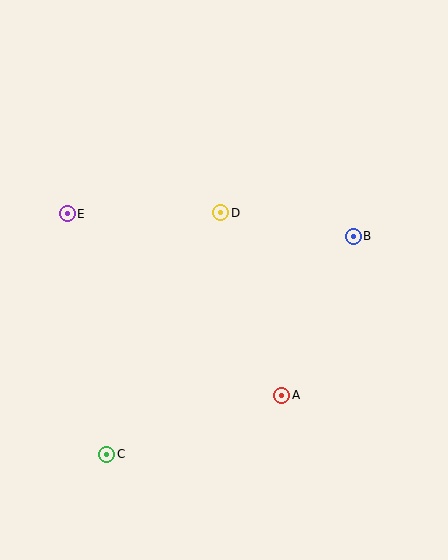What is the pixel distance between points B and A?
The distance between B and A is 175 pixels.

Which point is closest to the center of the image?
Point D at (221, 213) is closest to the center.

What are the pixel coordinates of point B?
Point B is at (353, 236).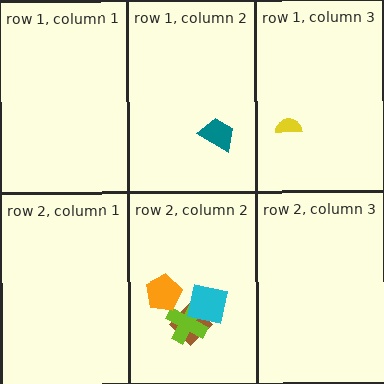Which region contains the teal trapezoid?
The row 1, column 2 region.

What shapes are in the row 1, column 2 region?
The teal trapezoid.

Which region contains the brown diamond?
The row 2, column 2 region.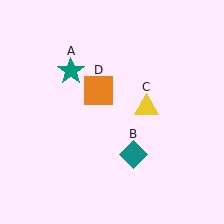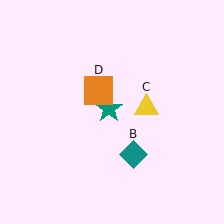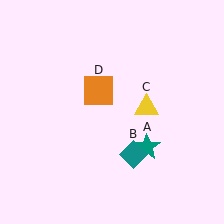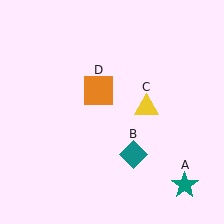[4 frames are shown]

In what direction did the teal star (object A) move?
The teal star (object A) moved down and to the right.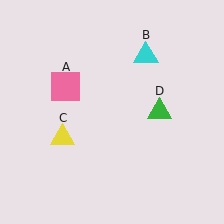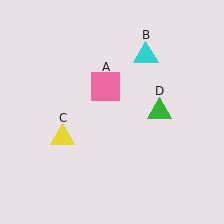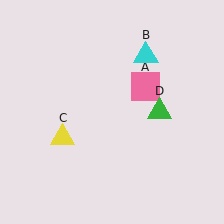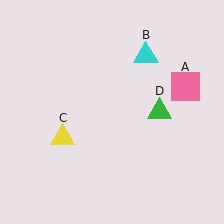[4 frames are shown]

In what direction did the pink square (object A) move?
The pink square (object A) moved right.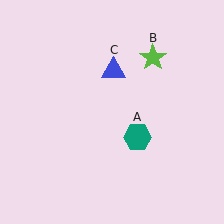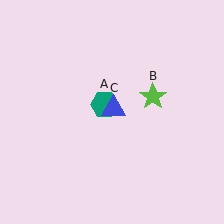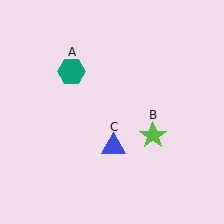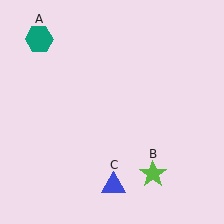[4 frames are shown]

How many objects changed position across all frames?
3 objects changed position: teal hexagon (object A), lime star (object B), blue triangle (object C).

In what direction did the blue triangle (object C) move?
The blue triangle (object C) moved down.